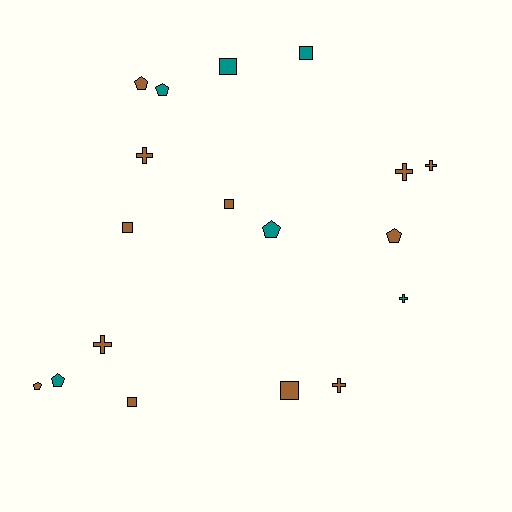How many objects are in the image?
There are 18 objects.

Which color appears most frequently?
Brown, with 12 objects.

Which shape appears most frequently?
Pentagon, with 6 objects.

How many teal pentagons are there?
There are 3 teal pentagons.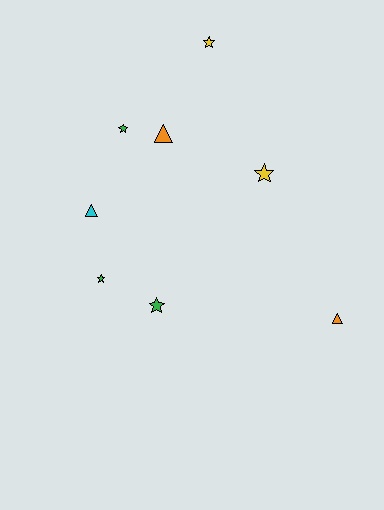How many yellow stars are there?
There are 2 yellow stars.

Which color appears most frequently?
Green, with 3 objects.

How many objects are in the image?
There are 8 objects.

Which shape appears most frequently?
Star, with 5 objects.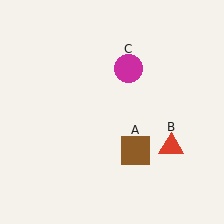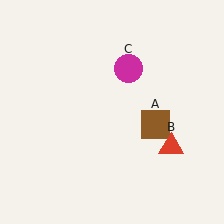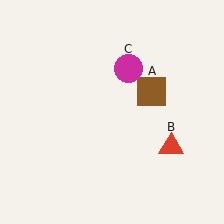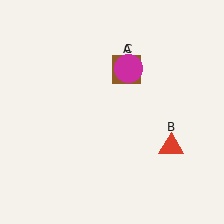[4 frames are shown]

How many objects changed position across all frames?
1 object changed position: brown square (object A).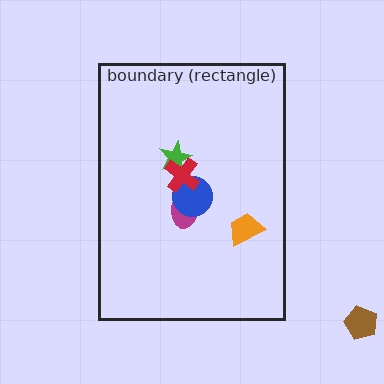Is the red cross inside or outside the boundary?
Inside.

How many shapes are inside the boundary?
5 inside, 1 outside.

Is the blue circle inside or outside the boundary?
Inside.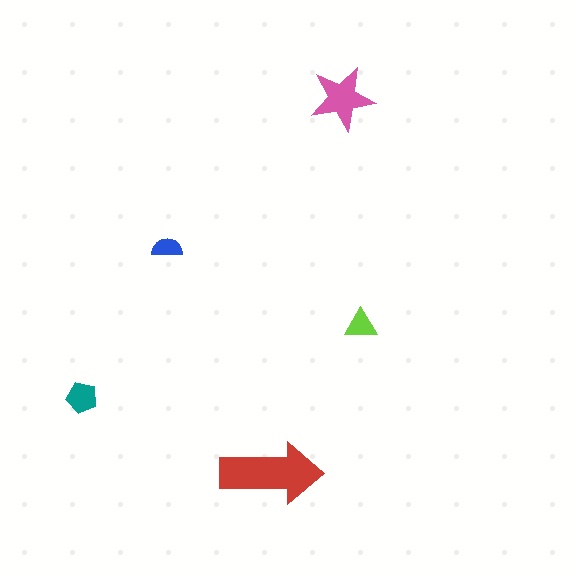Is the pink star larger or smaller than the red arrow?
Smaller.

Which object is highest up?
The pink star is topmost.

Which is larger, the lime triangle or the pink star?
The pink star.